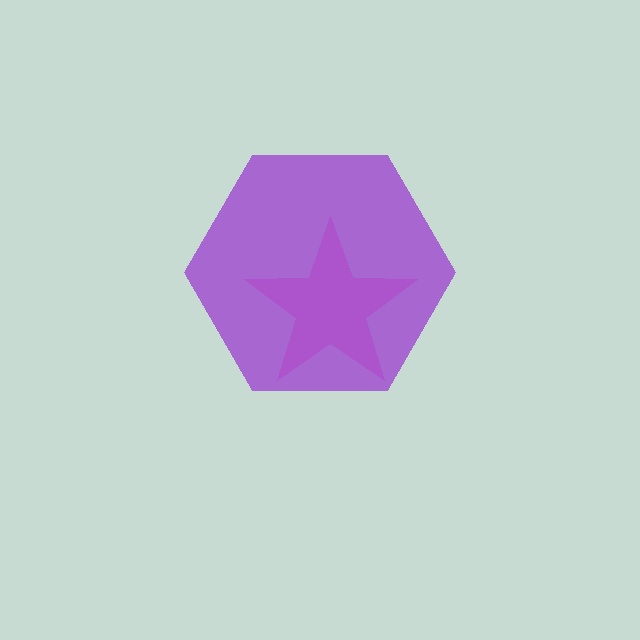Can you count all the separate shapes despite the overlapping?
Yes, there are 2 separate shapes.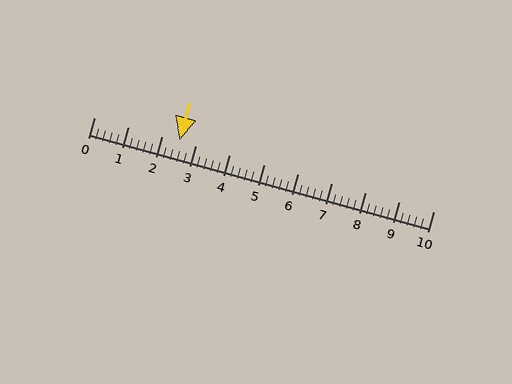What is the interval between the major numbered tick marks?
The major tick marks are spaced 1 units apart.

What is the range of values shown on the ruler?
The ruler shows values from 0 to 10.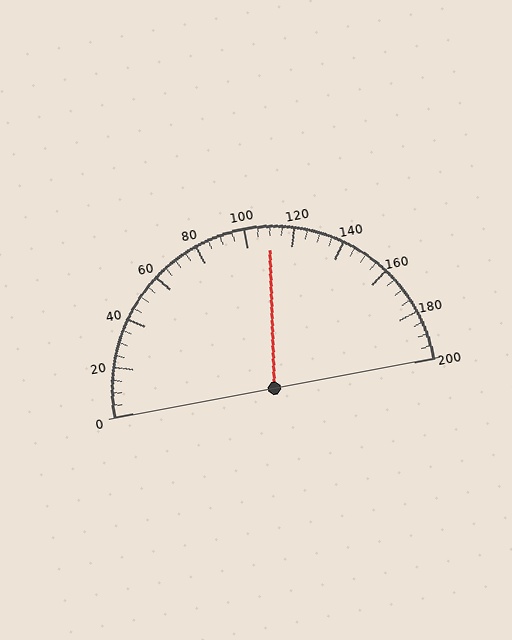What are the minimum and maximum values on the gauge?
The gauge ranges from 0 to 200.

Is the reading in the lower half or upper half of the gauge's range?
The reading is in the upper half of the range (0 to 200).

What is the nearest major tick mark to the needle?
The nearest major tick mark is 120.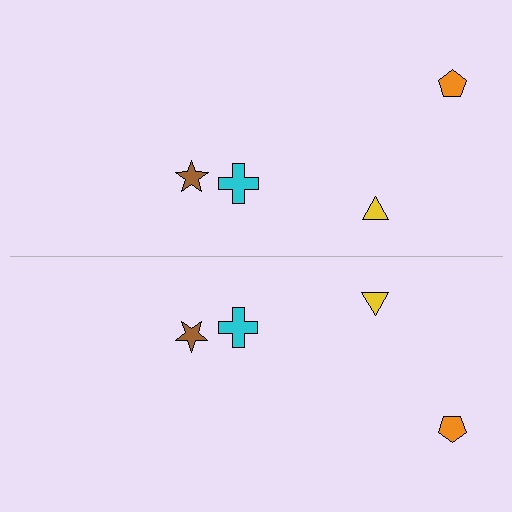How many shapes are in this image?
There are 8 shapes in this image.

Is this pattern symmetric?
Yes, this pattern has bilateral (reflection) symmetry.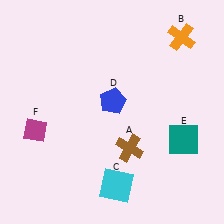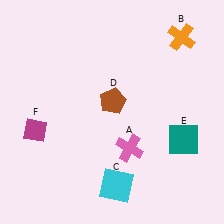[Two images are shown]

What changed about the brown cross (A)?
In Image 1, A is brown. In Image 2, it changed to pink.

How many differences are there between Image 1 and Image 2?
There are 2 differences between the two images.